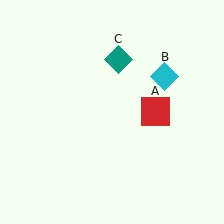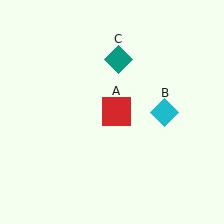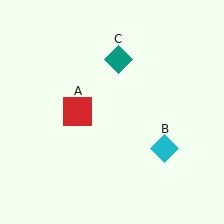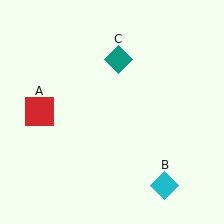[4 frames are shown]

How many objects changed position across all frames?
2 objects changed position: red square (object A), cyan diamond (object B).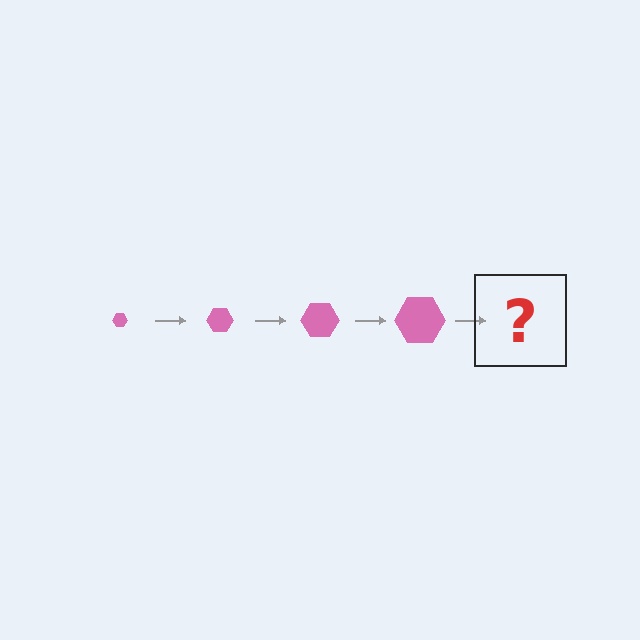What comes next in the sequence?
The next element should be a pink hexagon, larger than the previous one.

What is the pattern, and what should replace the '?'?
The pattern is that the hexagon gets progressively larger each step. The '?' should be a pink hexagon, larger than the previous one.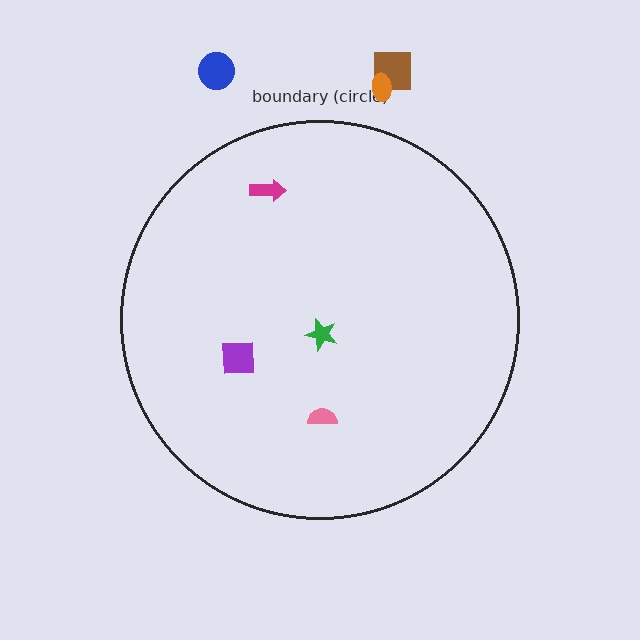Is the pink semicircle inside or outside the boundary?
Inside.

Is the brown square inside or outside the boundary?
Outside.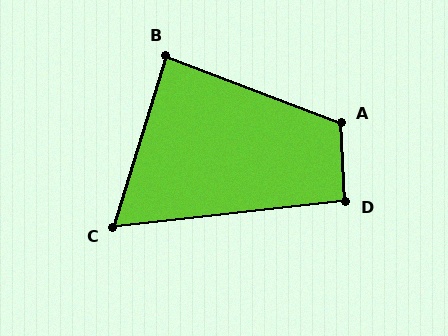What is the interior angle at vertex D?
Approximately 93 degrees (approximately right).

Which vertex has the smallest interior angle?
C, at approximately 66 degrees.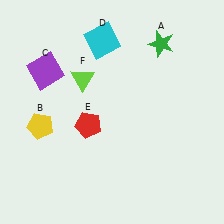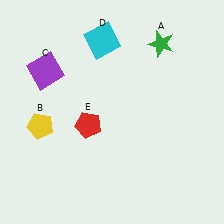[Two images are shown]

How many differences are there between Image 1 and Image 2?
There is 1 difference between the two images.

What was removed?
The lime triangle (F) was removed in Image 2.